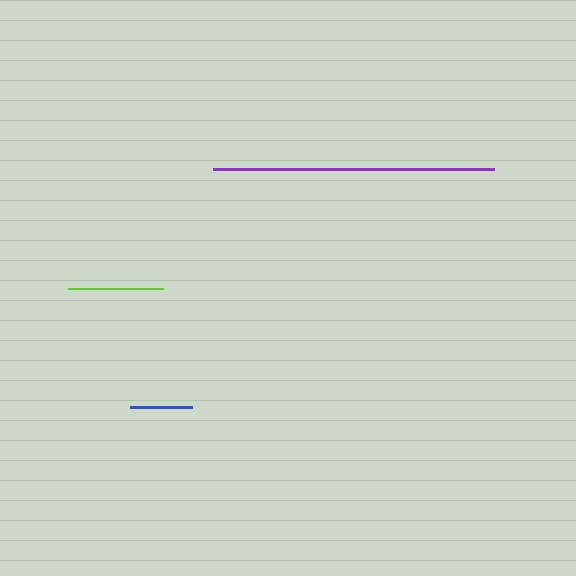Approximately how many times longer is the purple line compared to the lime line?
The purple line is approximately 3.0 times the length of the lime line.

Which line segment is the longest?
The purple line is the longest at approximately 281 pixels.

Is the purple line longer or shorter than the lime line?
The purple line is longer than the lime line.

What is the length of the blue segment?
The blue segment is approximately 62 pixels long.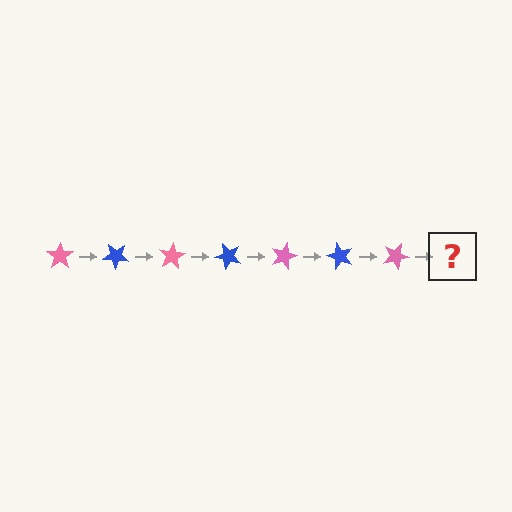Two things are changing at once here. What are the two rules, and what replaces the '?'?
The two rules are that it rotates 40 degrees each step and the color cycles through pink and blue. The '?' should be a blue star, rotated 280 degrees from the start.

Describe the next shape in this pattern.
It should be a blue star, rotated 280 degrees from the start.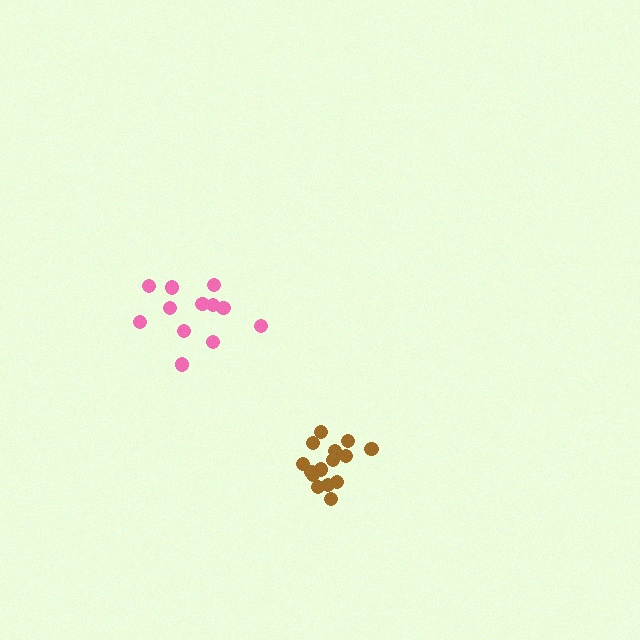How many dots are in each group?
Group 1: 15 dots, Group 2: 12 dots (27 total).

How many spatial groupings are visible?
There are 2 spatial groupings.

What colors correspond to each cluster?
The clusters are colored: brown, pink.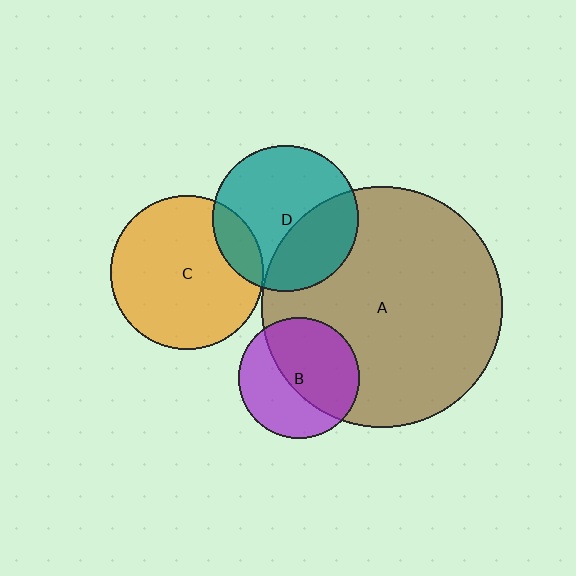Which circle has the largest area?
Circle A (brown).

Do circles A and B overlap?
Yes.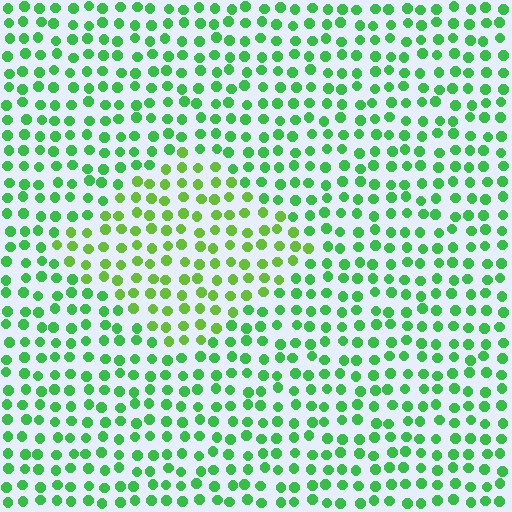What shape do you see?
I see a diamond.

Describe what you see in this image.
The image is filled with small green elements in a uniform arrangement. A diamond-shaped region is visible where the elements are tinted to a slightly different hue, forming a subtle color boundary.